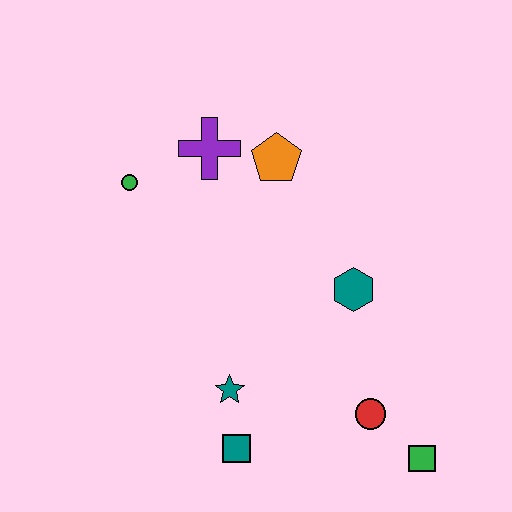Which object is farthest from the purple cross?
The green square is farthest from the purple cross.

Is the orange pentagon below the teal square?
No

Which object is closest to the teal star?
The teal square is closest to the teal star.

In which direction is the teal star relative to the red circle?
The teal star is to the left of the red circle.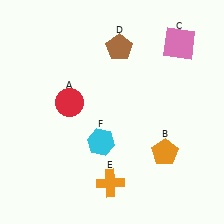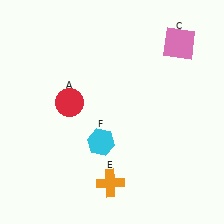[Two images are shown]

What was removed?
The brown pentagon (D), the orange pentagon (B) were removed in Image 2.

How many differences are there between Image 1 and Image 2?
There are 2 differences between the two images.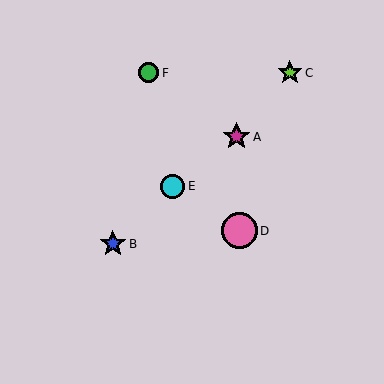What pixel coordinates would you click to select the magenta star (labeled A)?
Click at (236, 137) to select the magenta star A.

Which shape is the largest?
The pink circle (labeled D) is the largest.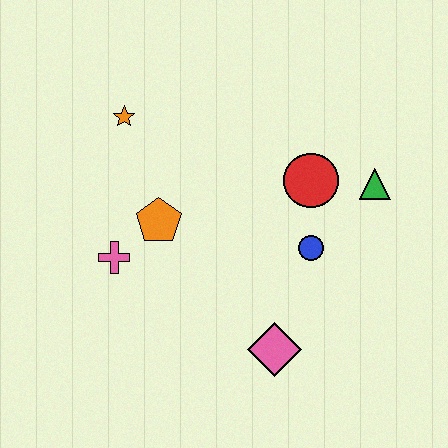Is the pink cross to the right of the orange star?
No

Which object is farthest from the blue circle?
The orange star is farthest from the blue circle.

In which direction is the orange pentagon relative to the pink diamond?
The orange pentagon is above the pink diamond.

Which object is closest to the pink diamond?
The blue circle is closest to the pink diamond.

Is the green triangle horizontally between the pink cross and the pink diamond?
No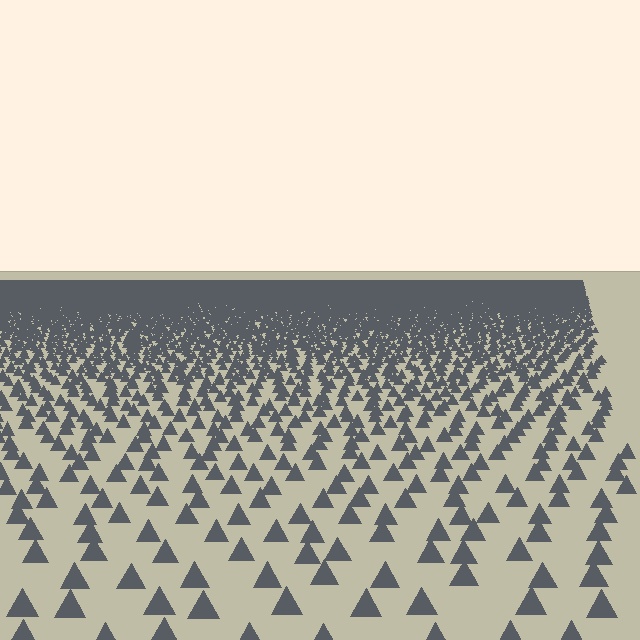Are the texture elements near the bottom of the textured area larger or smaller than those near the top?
Larger. Near the bottom, elements are closer to the viewer and appear at a bigger on-screen size.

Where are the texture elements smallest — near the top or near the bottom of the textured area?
Near the top.